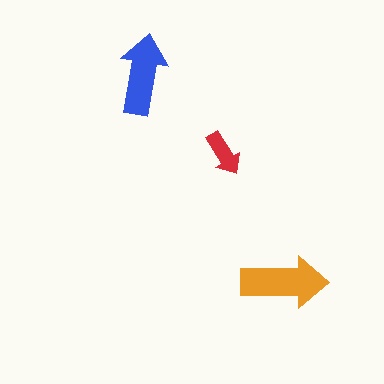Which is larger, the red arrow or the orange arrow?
The orange one.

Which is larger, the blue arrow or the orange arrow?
The orange one.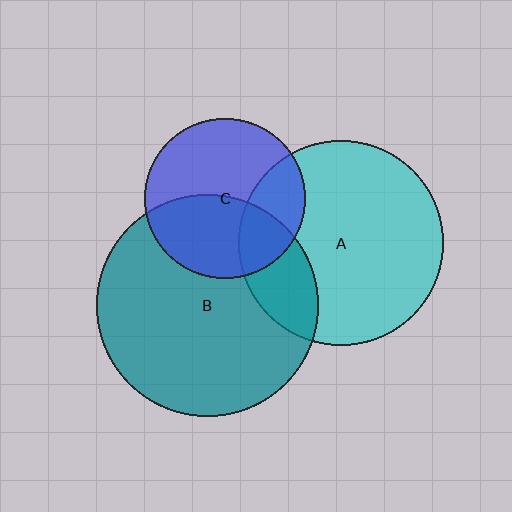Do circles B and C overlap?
Yes.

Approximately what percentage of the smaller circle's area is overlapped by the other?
Approximately 45%.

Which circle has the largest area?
Circle B (teal).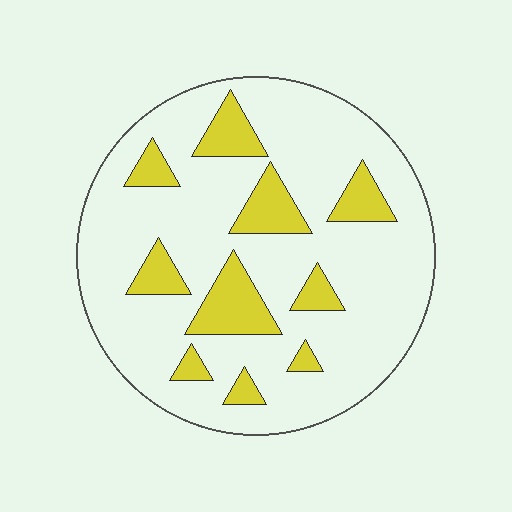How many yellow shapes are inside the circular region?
10.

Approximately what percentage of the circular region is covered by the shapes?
Approximately 20%.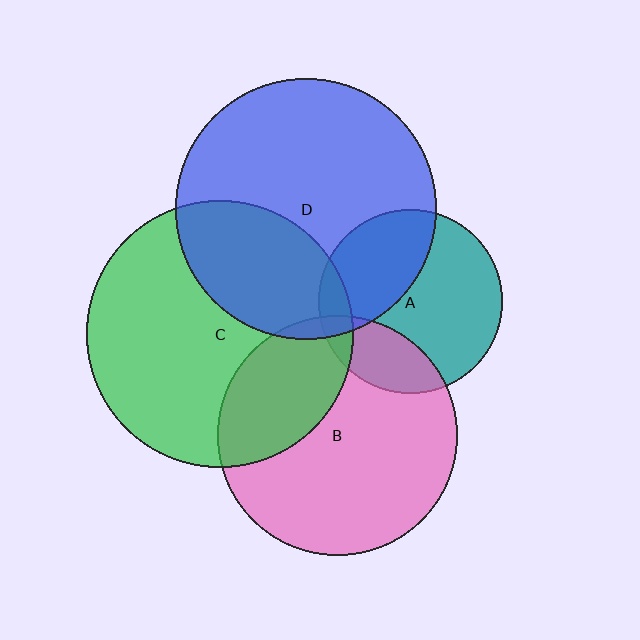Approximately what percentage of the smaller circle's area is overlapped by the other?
Approximately 35%.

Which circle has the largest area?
Circle C (green).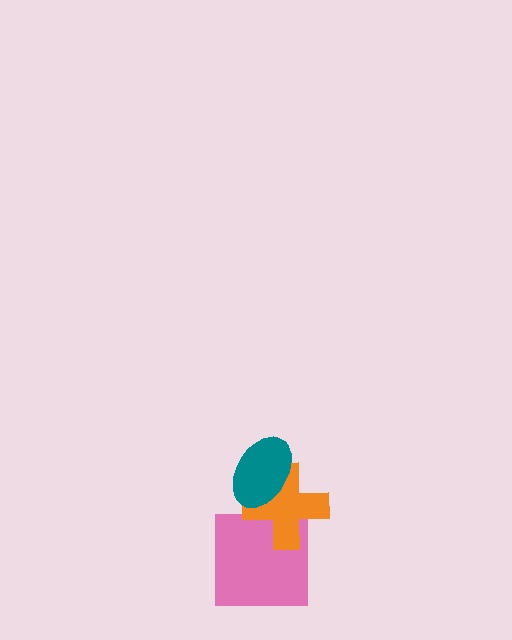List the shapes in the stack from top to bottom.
From top to bottom: the teal ellipse, the orange cross, the pink square.